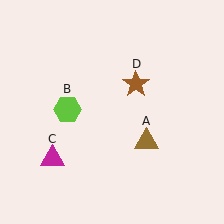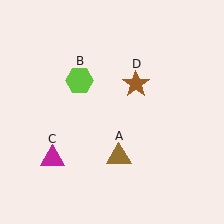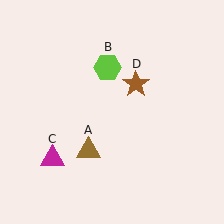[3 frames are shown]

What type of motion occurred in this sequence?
The brown triangle (object A), lime hexagon (object B) rotated clockwise around the center of the scene.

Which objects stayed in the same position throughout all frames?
Magenta triangle (object C) and brown star (object D) remained stationary.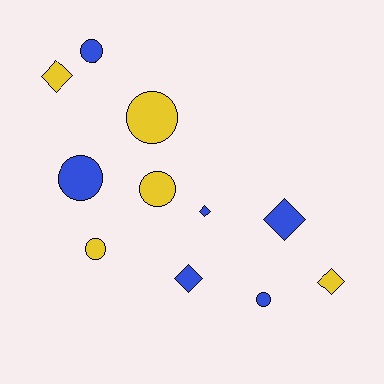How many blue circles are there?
There are 3 blue circles.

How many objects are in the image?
There are 11 objects.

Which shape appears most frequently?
Circle, with 6 objects.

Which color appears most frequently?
Blue, with 6 objects.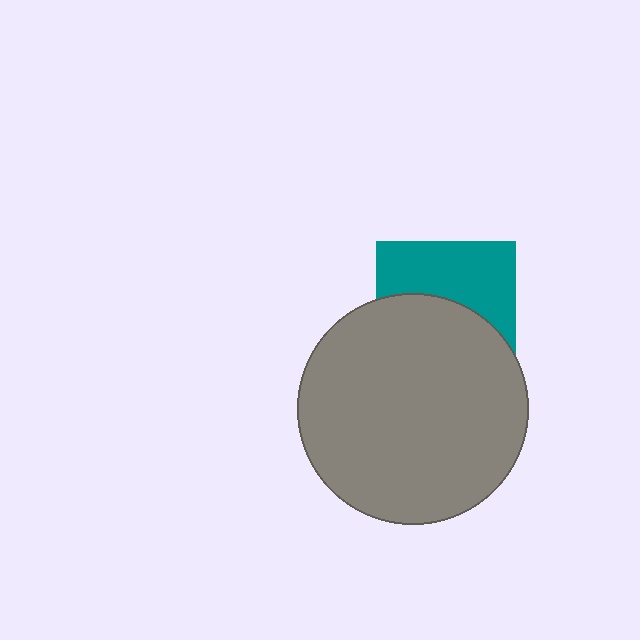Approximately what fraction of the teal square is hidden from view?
Roughly 53% of the teal square is hidden behind the gray circle.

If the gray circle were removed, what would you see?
You would see the complete teal square.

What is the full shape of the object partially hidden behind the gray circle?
The partially hidden object is a teal square.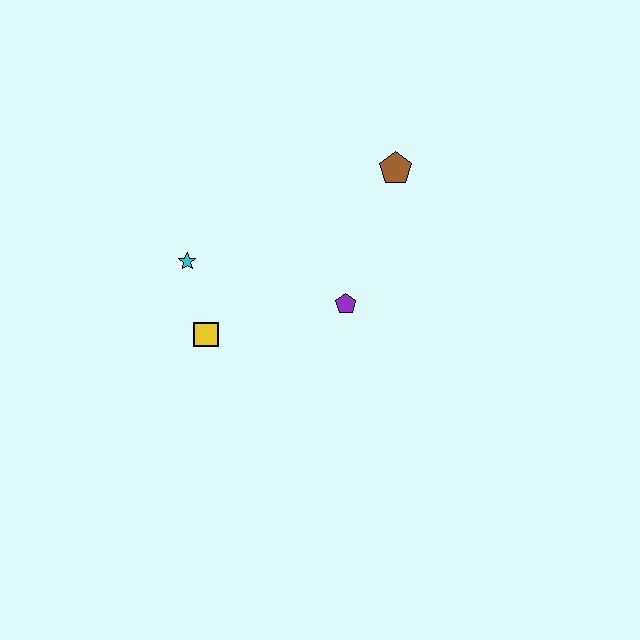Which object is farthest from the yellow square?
The brown pentagon is farthest from the yellow square.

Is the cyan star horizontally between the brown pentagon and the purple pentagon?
No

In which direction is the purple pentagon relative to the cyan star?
The purple pentagon is to the right of the cyan star.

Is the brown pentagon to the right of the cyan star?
Yes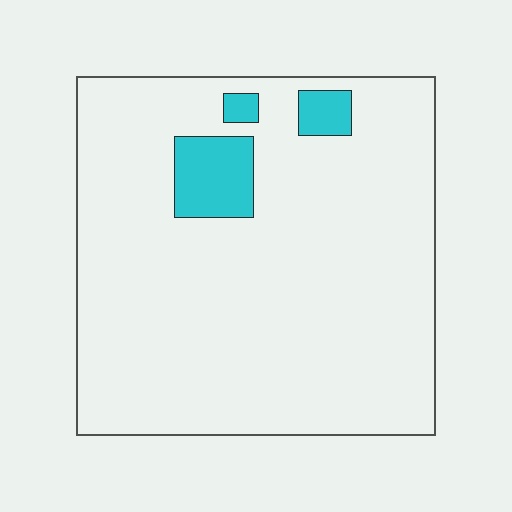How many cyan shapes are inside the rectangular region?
3.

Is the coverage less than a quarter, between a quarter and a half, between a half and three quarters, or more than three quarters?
Less than a quarter.